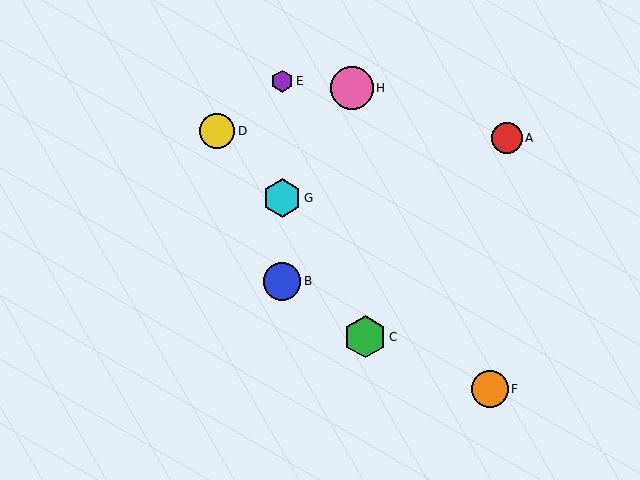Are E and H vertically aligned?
No, E is at x≈282 and H is at x≈352.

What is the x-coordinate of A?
Object A is at x≈507.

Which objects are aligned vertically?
Objects B, E, G are aligned vertically.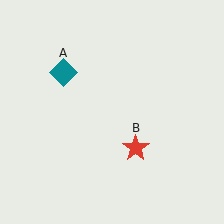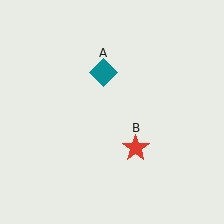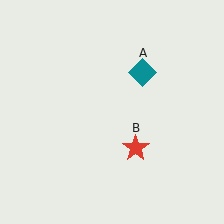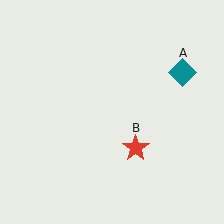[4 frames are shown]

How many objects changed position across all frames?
1 object changed position: teal diamond (object A).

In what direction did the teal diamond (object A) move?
The teal diamond (object A) moved right.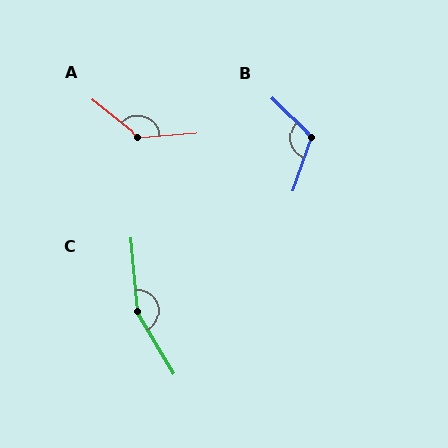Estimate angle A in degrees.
Approximately 136 degrees.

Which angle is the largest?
C, at approximately 154 degrees.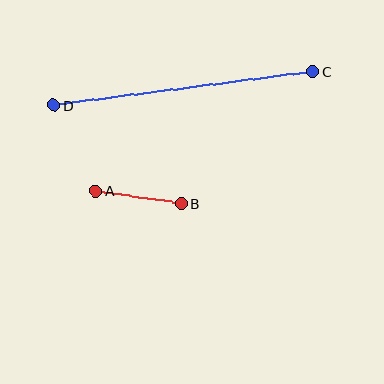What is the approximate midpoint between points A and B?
The midpoint is at approximately (139, 197) pixels.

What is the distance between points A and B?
The distance is approximately 86 pixels.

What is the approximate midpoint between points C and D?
The midpoint is at approximately (183, 89) pixels.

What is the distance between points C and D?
The distance is approximately 261 pixels.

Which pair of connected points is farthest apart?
Points C and D are farthest apart.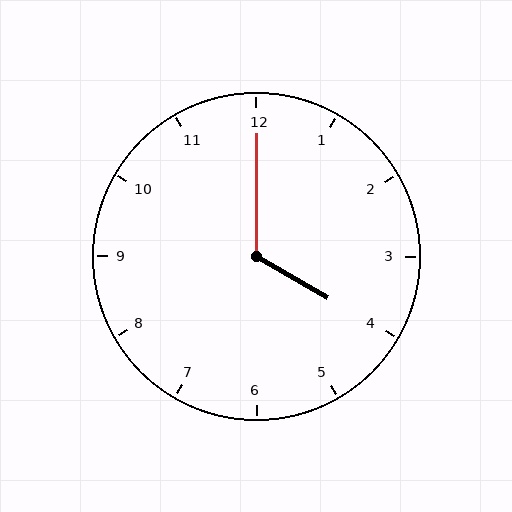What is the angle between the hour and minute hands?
Approximately 120 degrees.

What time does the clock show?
4:00.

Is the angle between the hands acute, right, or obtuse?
It is obtuse.